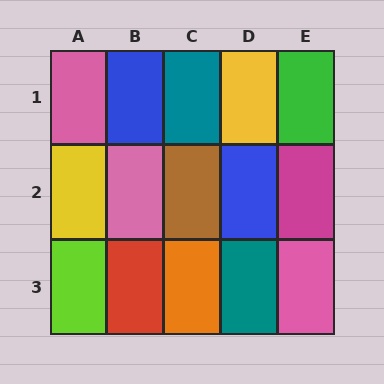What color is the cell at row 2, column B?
Pink.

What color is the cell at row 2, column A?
Yellow.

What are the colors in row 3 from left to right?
Lime, red, orange, teal, pink.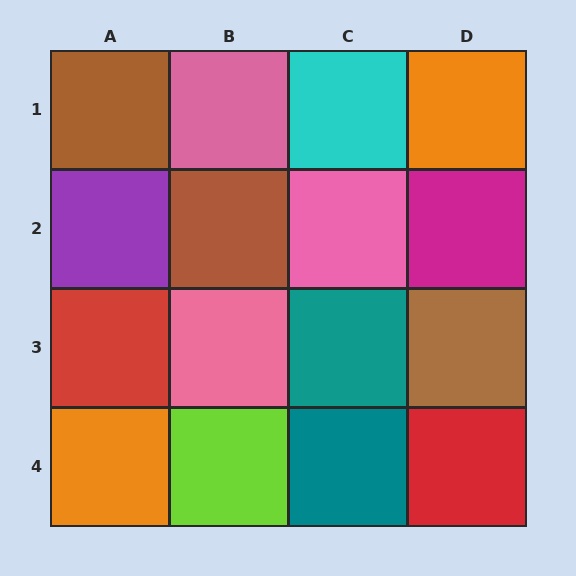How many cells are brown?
3 cells are brown.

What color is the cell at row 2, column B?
Brown.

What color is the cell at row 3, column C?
Teal.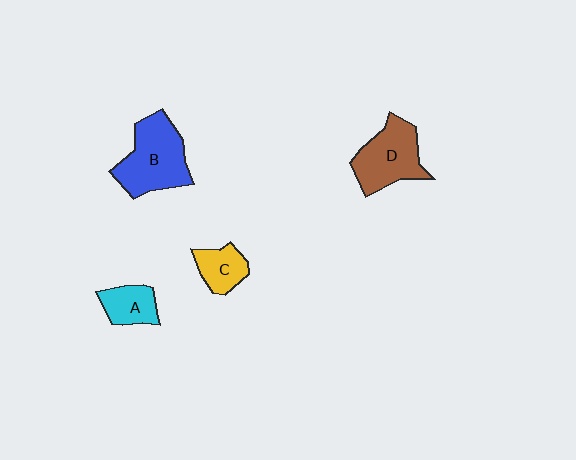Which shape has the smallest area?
Shape C (yellow).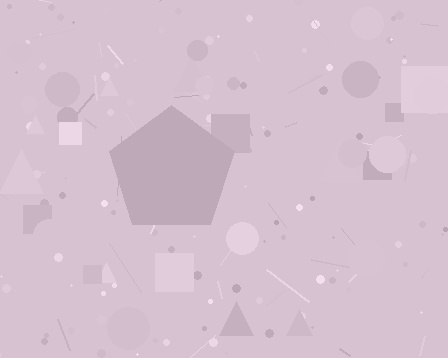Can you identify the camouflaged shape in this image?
The camouflaged shape is a pentagon.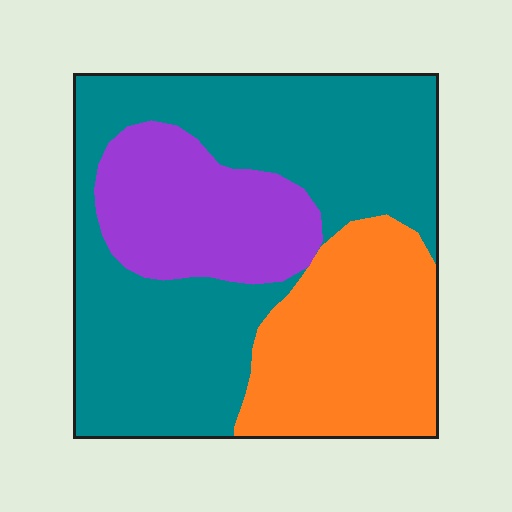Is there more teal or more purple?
Teal.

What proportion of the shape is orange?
Orange covers 26% of the shape.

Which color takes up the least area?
Purple, at roughly 20%.